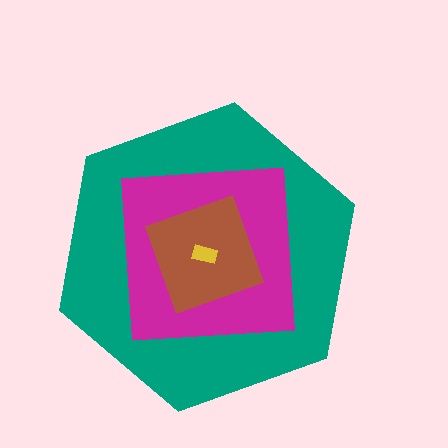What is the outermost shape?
The teal hexagon.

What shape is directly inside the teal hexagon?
The magenta square.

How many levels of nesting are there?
4.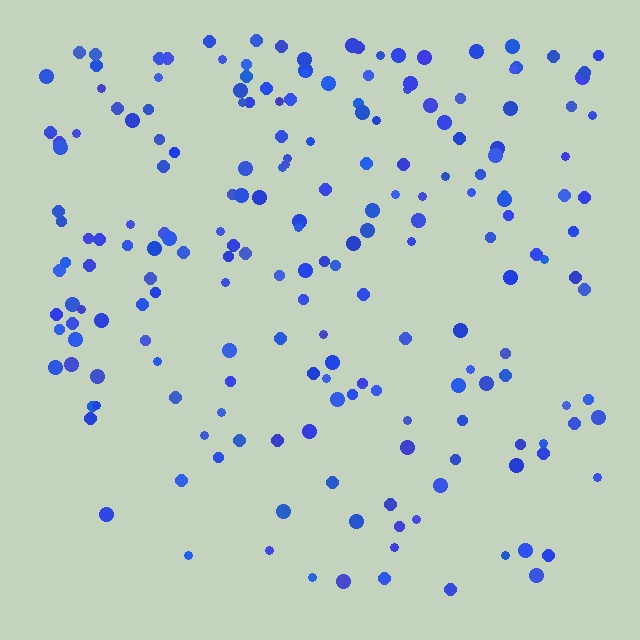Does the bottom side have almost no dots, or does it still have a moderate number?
Still a moderate number, just noticeably fewer than the top.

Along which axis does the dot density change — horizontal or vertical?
Vertical.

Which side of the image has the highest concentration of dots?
The top.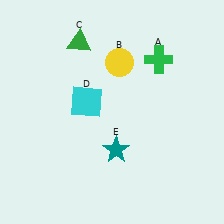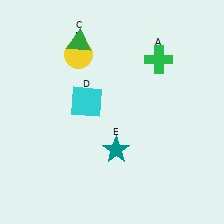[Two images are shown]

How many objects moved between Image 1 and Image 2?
1 object moved between the two images.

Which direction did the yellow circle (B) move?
The yellow circle (B) moved left.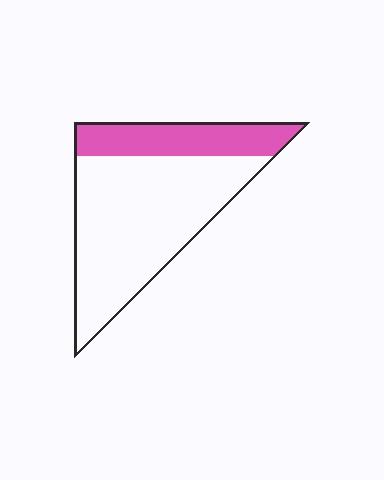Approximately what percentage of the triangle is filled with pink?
Approximately 25%.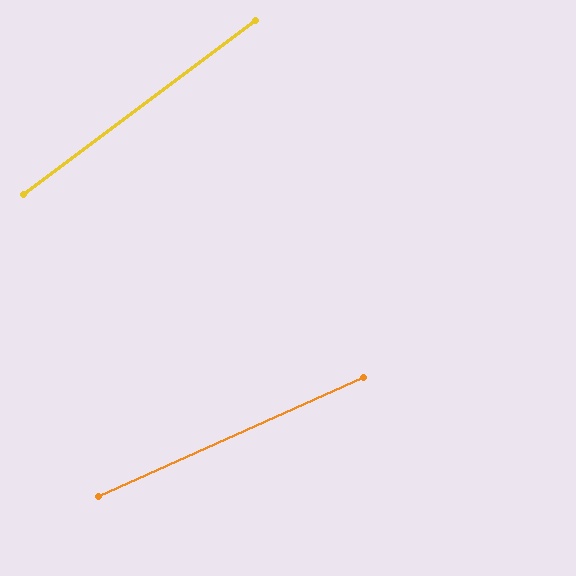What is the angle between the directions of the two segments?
Approximately 13 degrees.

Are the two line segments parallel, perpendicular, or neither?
Neither parallel nor perpendicular — they differ by about 13°.